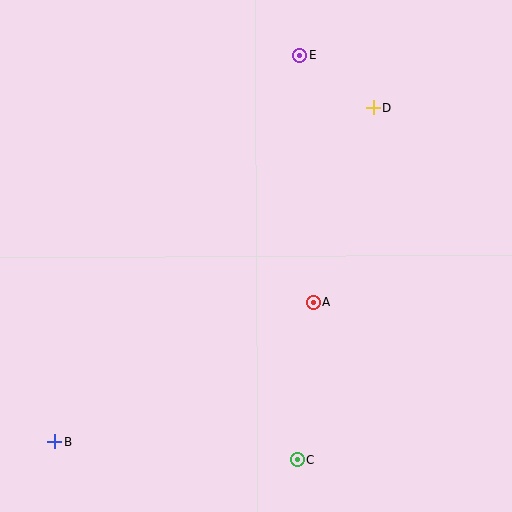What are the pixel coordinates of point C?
Point C is at (297, 459).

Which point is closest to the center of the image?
Point A at (314, 302) is closest to the center.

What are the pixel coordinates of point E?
Point E is at (300, 55).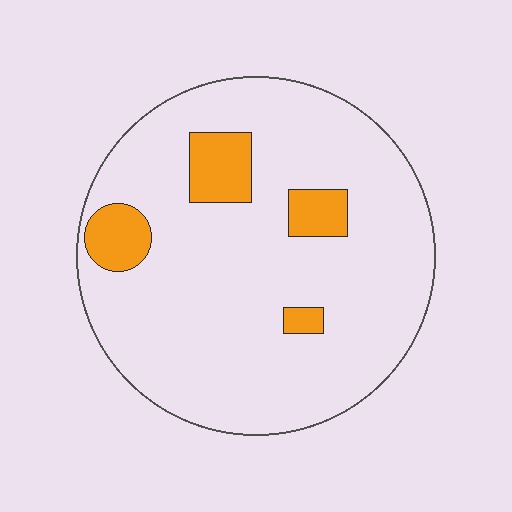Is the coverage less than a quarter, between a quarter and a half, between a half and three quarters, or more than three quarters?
Less than a quarter.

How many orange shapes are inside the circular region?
4.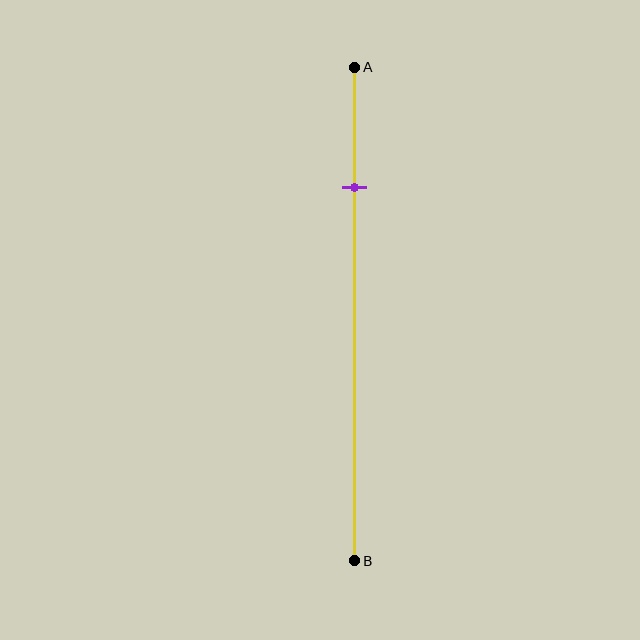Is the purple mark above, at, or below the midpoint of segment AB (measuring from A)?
The purple mark is above the midpoint of segment AB.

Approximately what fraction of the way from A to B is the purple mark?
The purple mark is approximately 25% of the way from A to B.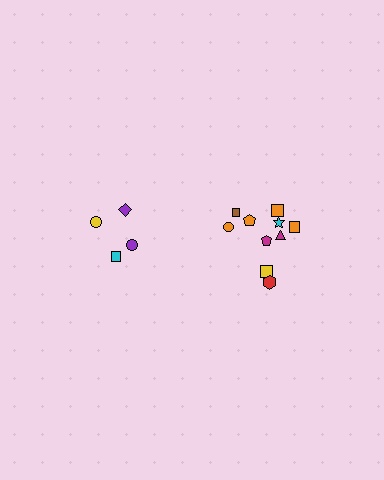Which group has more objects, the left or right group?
The right group.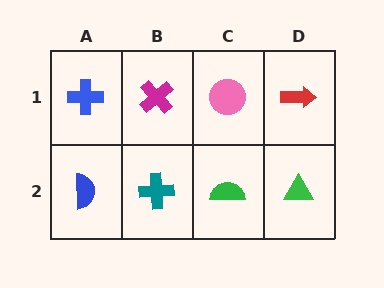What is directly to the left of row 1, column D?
A pink circle.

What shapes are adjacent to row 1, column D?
A green triangle (row 2, column D), a pink circle (row 1, column C).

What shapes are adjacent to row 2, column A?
A blue cross (row 1, column A), a teal cross (row 2, column B).